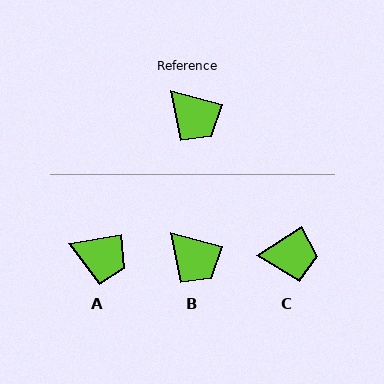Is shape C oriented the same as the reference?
No, it is off by about 47 degrees.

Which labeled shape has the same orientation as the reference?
B.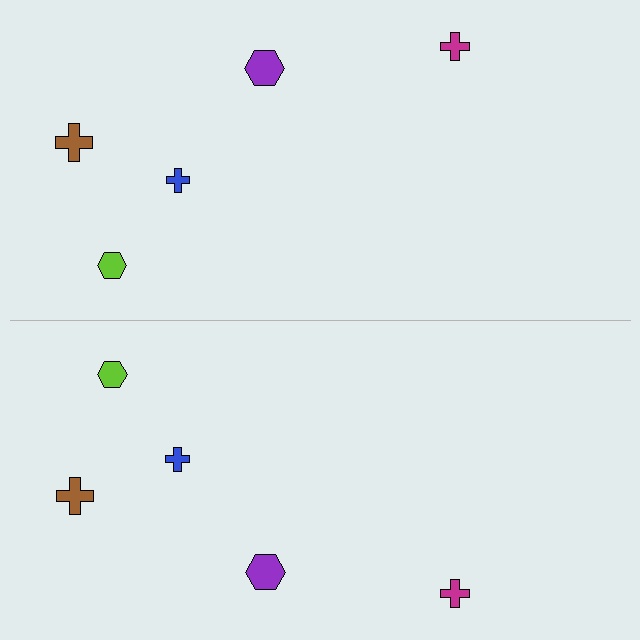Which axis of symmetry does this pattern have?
The pattern has a horizontal axis of symmetry running through the center of the image.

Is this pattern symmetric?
Yes, this pattern has bilateral (reflection) symmetry.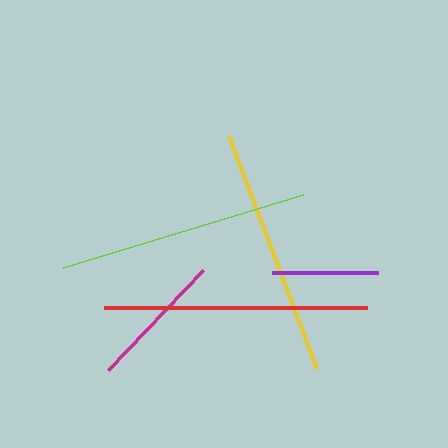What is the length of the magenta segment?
The magenta segment is approximately 137 pixels long.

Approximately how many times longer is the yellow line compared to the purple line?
The yellow line is approximately 2.3 times the length of the purple line.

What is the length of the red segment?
The red segment is approximately 263 pixels long.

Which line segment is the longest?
The red line is the longest at approximately 263 pixels.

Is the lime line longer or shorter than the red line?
The red line is longer than the lime line.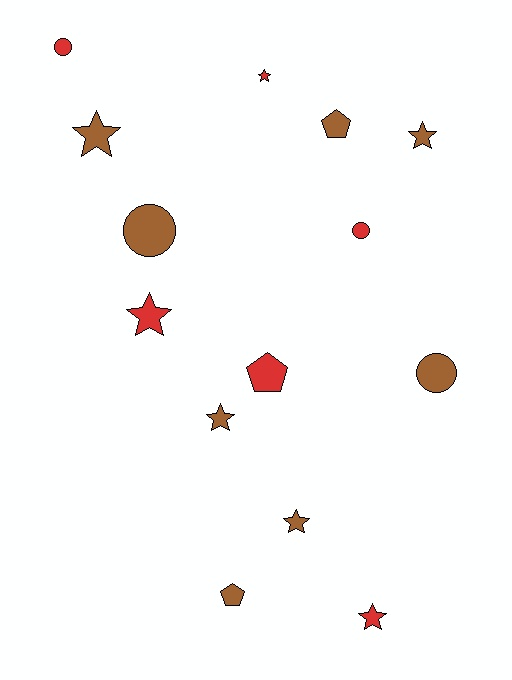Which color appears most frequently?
Brown, with 8 objects.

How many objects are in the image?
There are 14 objects.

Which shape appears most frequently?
Star, with 7 objects.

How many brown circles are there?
There are 2 brown circles.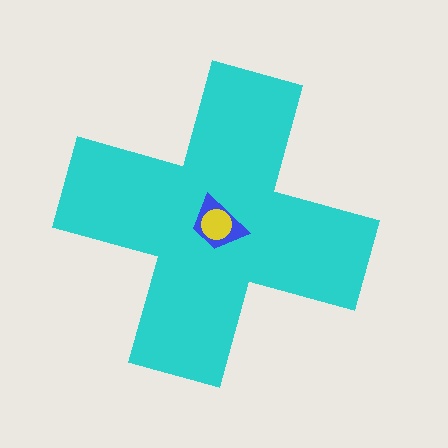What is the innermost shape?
The yellow circle.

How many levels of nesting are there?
3.